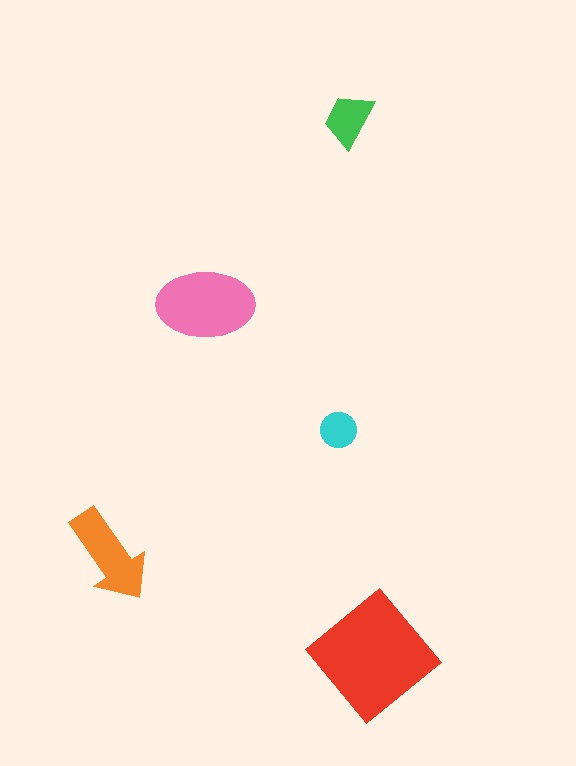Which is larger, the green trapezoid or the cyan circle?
The green trapezoid.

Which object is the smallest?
The cyan circle.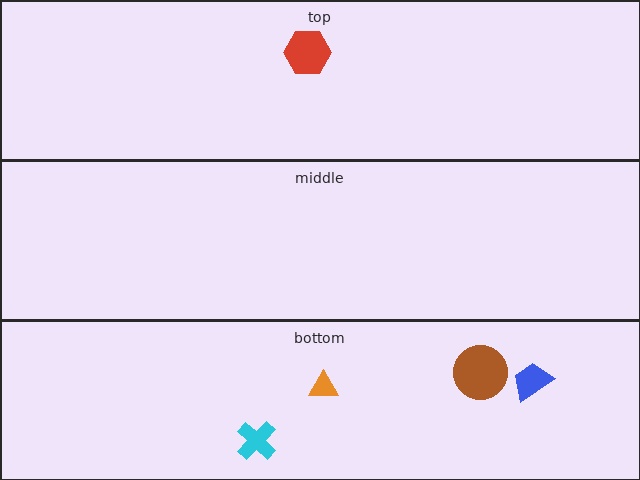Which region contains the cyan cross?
The bottom region.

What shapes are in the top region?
The red hexagon.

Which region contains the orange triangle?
The bottom region.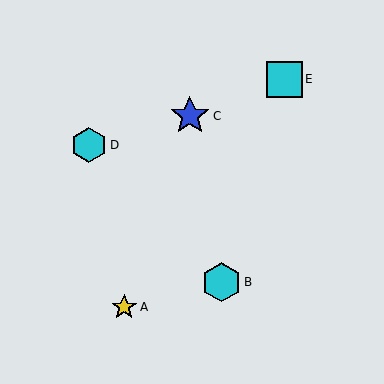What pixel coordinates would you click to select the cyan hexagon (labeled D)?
Click at (89, 145) to select the cyan hexagon D.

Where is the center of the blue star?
The center of the blue star is at (190, 116).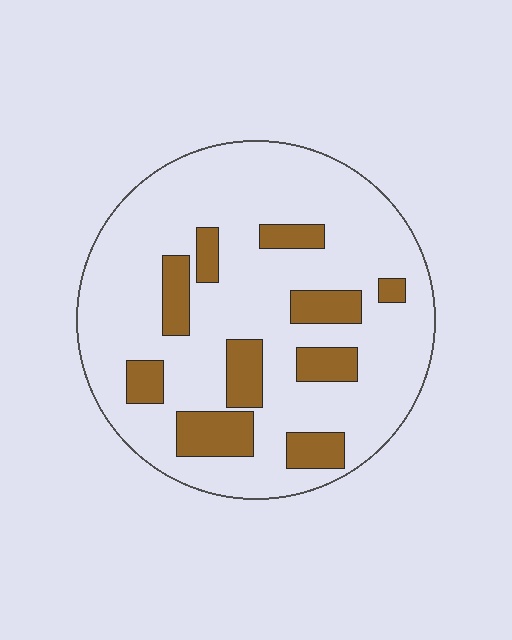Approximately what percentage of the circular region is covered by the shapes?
Approximately 20%.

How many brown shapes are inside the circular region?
10.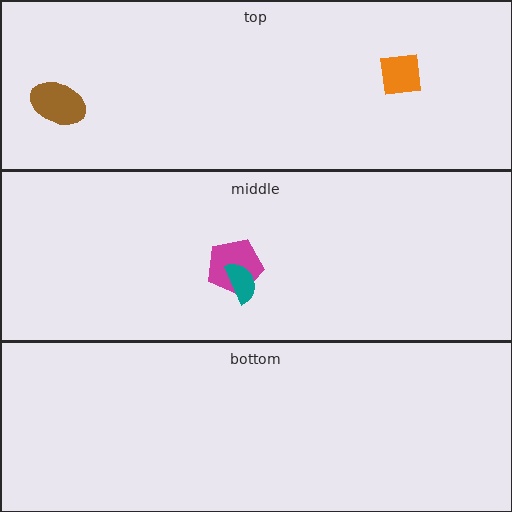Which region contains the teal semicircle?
The middle region.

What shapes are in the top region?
The orange square, the brown ellipse.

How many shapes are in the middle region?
2.